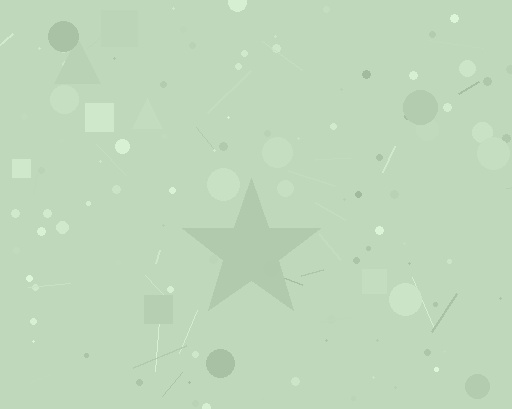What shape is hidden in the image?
A star is hidden in the image.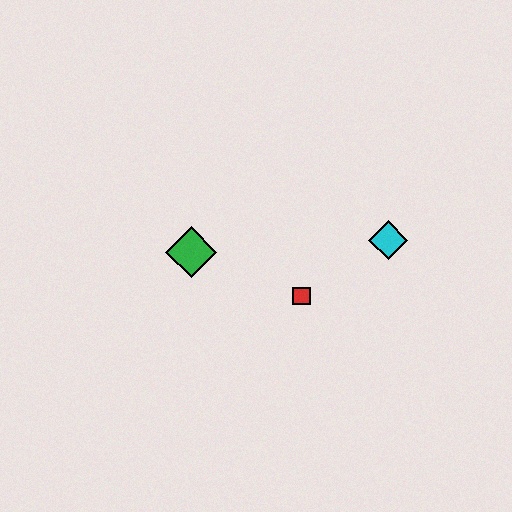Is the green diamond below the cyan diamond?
Yes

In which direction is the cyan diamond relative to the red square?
The cyan diamond is to the right of the red square.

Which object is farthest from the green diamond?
The cyan diamond is farthest from the green diamond.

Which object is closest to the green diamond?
The red square is closest to the green diamond.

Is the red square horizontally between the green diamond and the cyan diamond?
Yes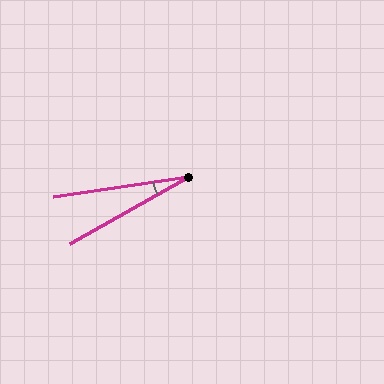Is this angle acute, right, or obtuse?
It is acute.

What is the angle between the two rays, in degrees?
Approximately 21 degrees.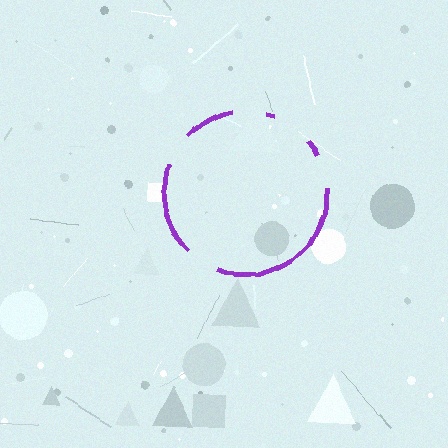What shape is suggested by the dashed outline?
The dashed outline suggests a circle.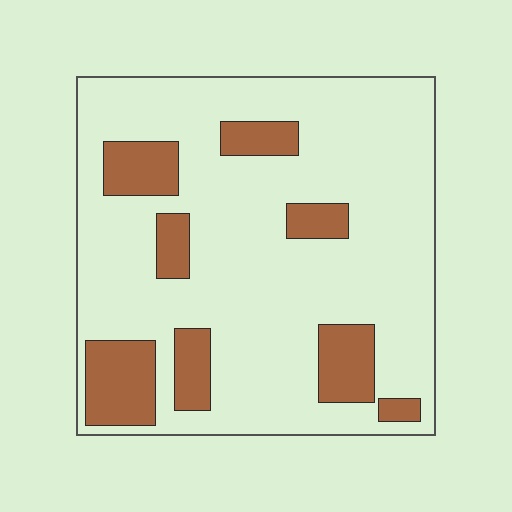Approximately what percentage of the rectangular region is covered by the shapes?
Approximately 20%.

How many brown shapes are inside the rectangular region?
8.